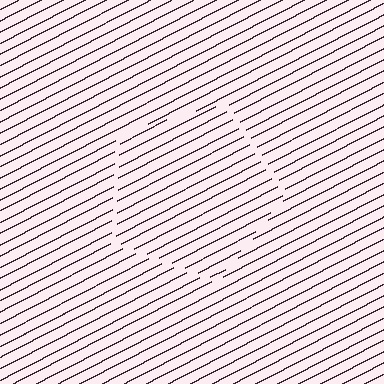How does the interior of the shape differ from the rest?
The interior of the shape contains the same grating, shifted by half a period — the contour is defined by the phase discontinuity where line-ends from the inner and outer gratings abut.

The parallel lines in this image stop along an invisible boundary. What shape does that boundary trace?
An illusory pentagon. The interior of the shape contains the same grating, shifted by half a period — the contour is defined by the phase discontinuity where line-ends from the inner and outer gratings abut.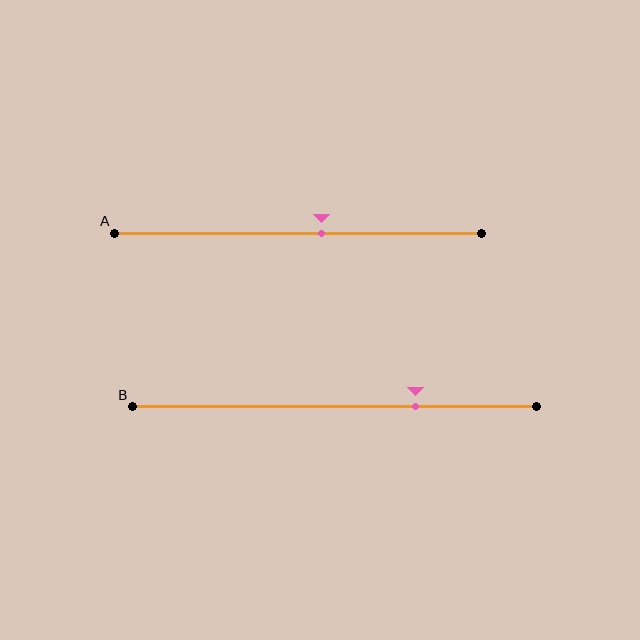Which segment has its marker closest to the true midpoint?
Segment A has its marker closest to the true midpoint.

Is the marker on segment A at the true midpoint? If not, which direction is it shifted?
No, the marker on segment A is shifted to the right by about 6% of the segment length.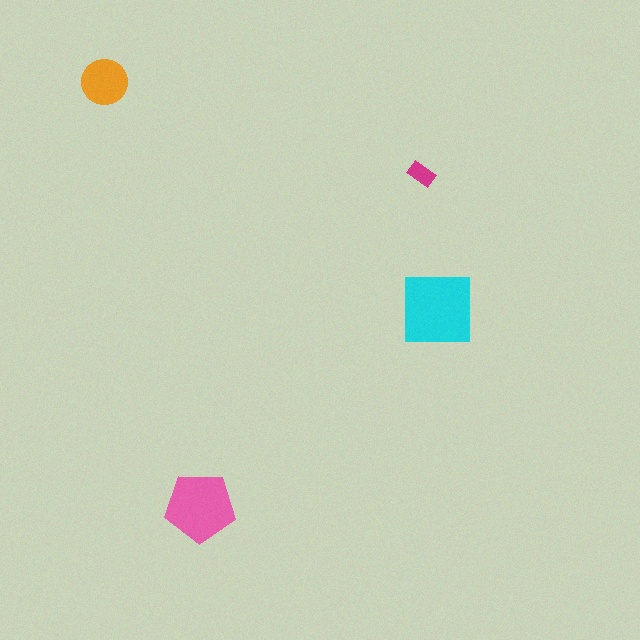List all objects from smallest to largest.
The magenta rectangle, the orange circle, the pink pentagon, the cyan square.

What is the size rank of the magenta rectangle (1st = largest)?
4th.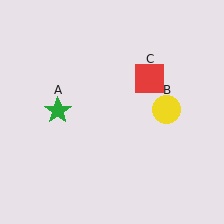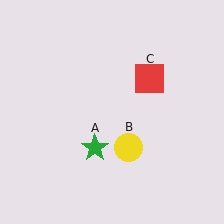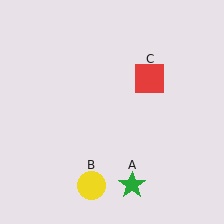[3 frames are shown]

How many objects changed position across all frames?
2 objects changed position: green star (object A), yellow circle (object B).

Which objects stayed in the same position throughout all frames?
Red square (object C) remained stationary.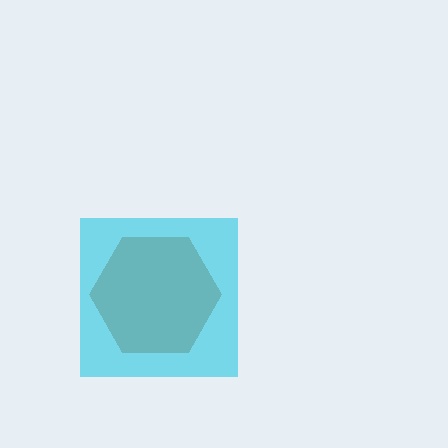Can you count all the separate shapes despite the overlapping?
Yes, there are 2 separate shapes.